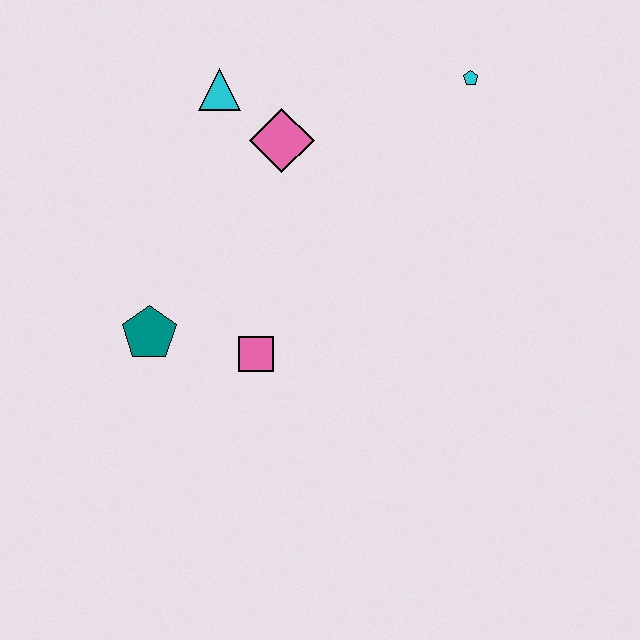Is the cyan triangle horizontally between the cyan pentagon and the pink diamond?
No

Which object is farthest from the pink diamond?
The teal pentagon is farthest from the pink diamond.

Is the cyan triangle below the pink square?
No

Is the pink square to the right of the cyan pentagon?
No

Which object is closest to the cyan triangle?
The pink diamond is closest to the cyan triangle.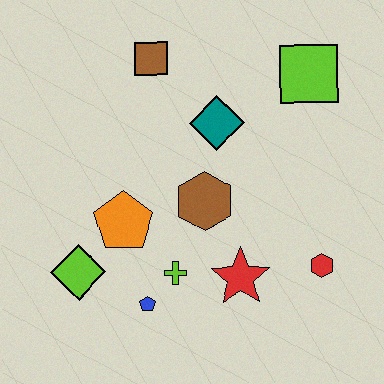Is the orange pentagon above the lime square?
No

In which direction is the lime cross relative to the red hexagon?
The lime cross is to the left of the red hexagon.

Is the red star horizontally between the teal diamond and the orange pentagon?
No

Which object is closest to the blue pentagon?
The lime cross is closest to the blue pentagon.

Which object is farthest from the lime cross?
The lime square is farthest from the lime cross.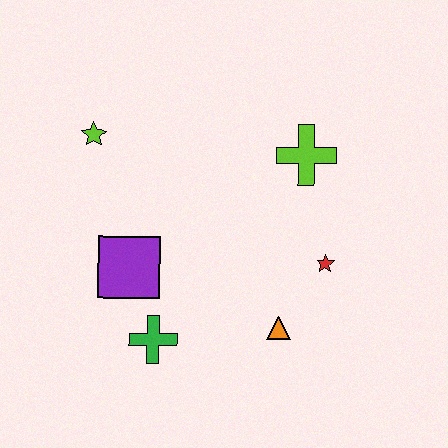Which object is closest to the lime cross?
The red star is closest to the lime cross.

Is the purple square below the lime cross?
Yes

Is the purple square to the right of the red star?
No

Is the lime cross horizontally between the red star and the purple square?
Yes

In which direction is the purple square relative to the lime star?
The purple square is below the lime star.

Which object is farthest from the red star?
The lime star is farthest from the red star.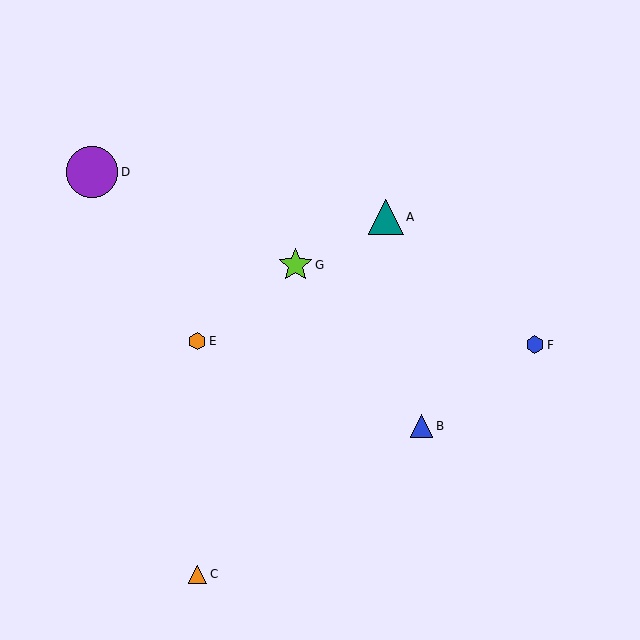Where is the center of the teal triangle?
The center of the teal triangle is at (386, 217).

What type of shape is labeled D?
Shape D is a purple circle.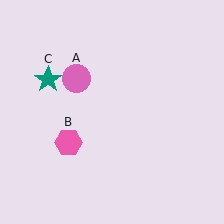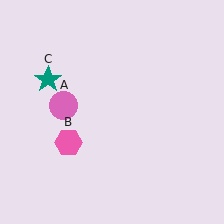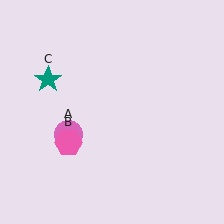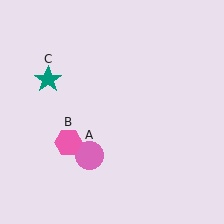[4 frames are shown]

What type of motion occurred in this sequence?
The pink circle (object A) rotated counterclockwise around the center of the scene.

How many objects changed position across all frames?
1 object changed position: pink circle (object A).